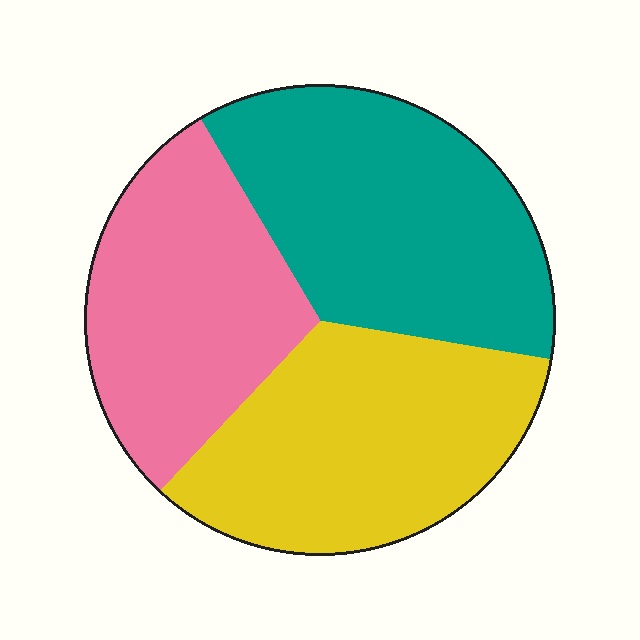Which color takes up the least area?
Pink, at roughly 30%.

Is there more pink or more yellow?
Yellow.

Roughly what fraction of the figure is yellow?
Yellow takes up about one third (1/3) of the figure.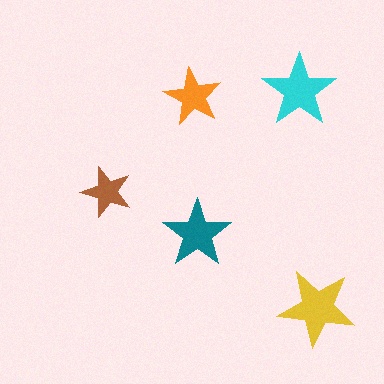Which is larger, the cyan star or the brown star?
The cyan one.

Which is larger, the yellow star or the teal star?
The yellow one.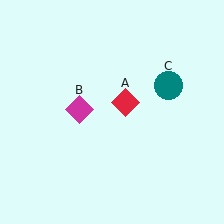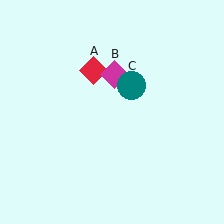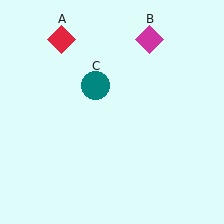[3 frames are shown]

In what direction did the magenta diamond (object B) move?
The magenta diamond (object B) moved up and to the right.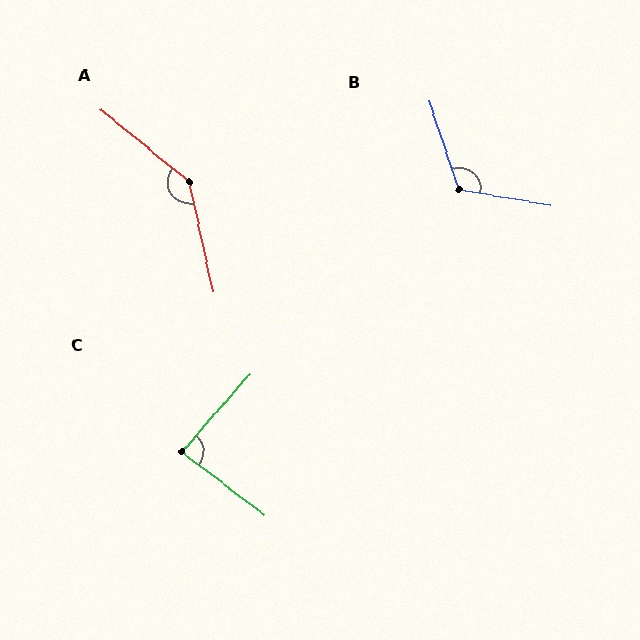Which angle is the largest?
A, at approximately 142 degrees.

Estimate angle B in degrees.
Approximately 118 degrees.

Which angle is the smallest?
C, at approximately 86 degrees.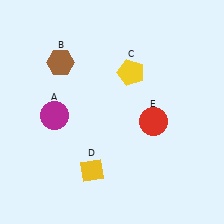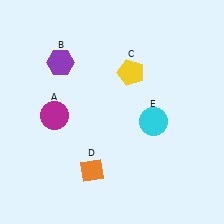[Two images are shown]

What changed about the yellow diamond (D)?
In Image 1, D is yellow. In Image 2, it changed to orange.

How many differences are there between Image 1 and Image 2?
There are 3 differences between the two images.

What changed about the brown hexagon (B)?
In Image 1, B is brown. In Image 2, it changed to purple.